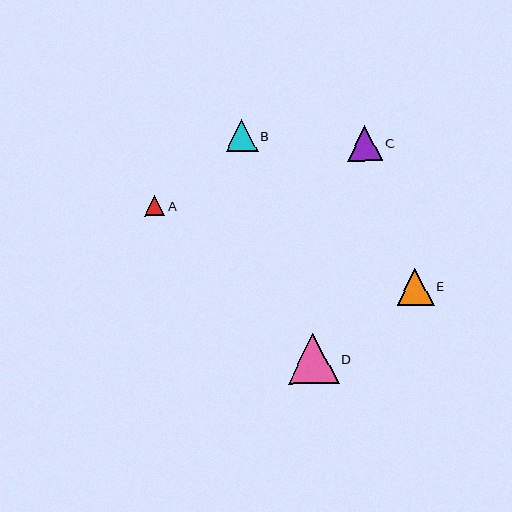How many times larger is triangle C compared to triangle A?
Triangle C is approximately 1.7 times the size of triangle A.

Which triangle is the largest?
Triangle D is the largest with a size of approximately 50 pixels.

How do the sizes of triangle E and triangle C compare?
Triangle E and triangle C are approximately the same size.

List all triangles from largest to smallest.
From largest to smallest: D, E, C, B, A.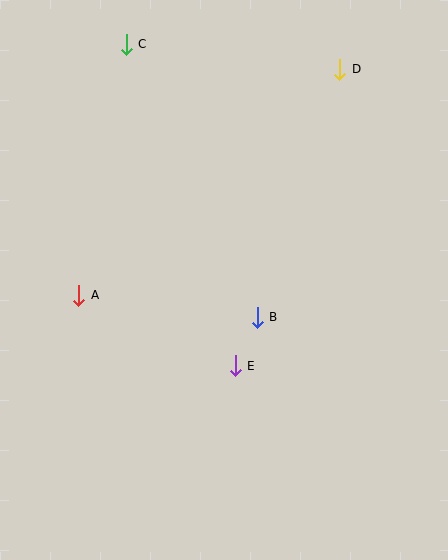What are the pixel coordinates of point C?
Point C is at (126, 44).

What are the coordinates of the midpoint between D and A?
The midpoint between D and A is at (209, 182).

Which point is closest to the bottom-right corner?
Point E is closest to the bottom-right corner.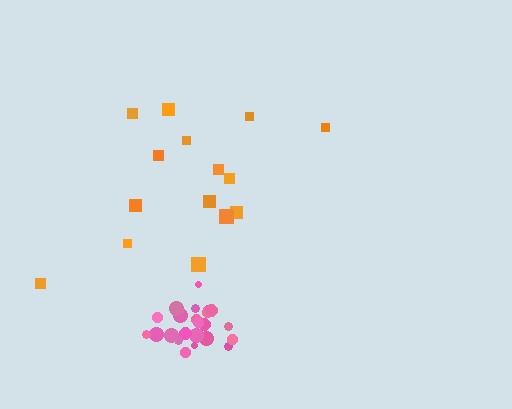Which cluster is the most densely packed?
Pink.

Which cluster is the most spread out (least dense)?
Orange.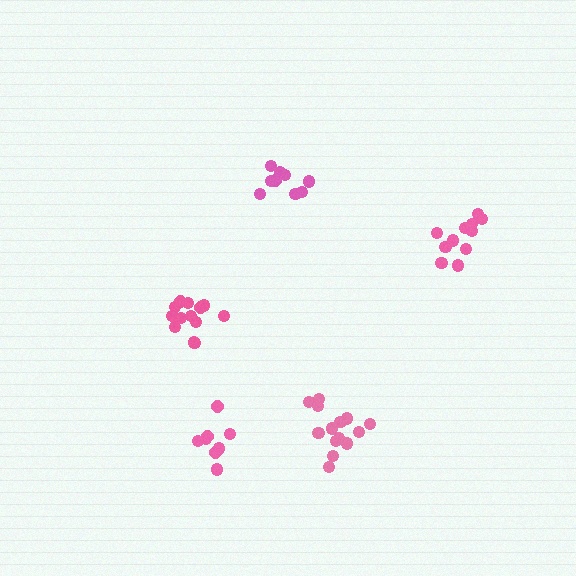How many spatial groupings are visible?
There are 5 spatial groupings.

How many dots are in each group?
Group 1: 11 dots, Group 2: 14 dots, Group 3: 14 dots, Group 4: 9 dots, Group 5: 8 dots (56 total).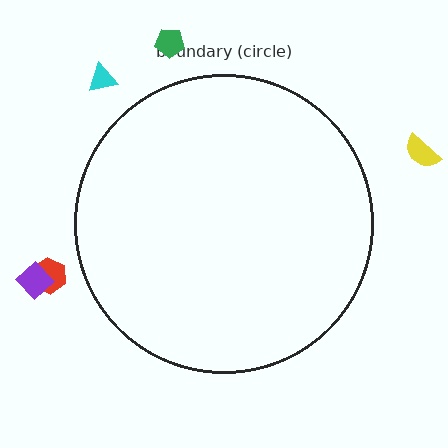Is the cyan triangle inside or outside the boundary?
Outside.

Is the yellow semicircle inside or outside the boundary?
Outside.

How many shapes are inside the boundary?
0 inside, 5 outside.